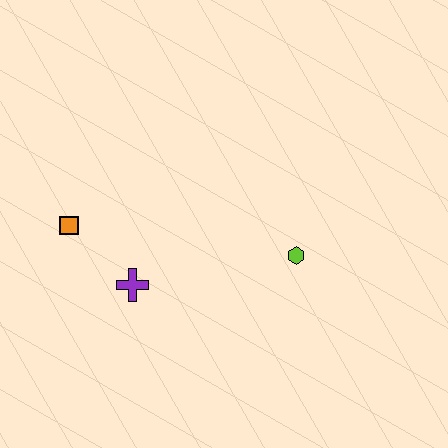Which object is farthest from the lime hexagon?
The orange square is farthest from the lime hexagon.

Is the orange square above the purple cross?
Yes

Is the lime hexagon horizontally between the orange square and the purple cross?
No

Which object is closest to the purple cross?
The orange square is closest to the purple cross.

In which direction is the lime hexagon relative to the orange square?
The lime hexagon is to the right of the orange square.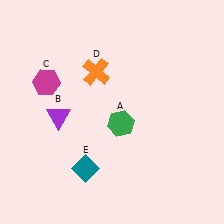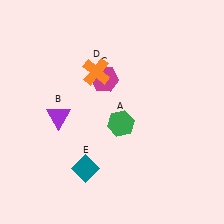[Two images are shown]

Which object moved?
The magenta hexagon (C) moved right.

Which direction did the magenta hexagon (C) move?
The magenta hexagon (C) moved right.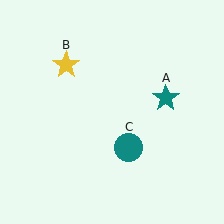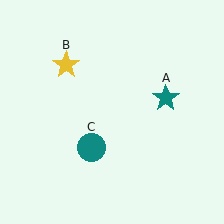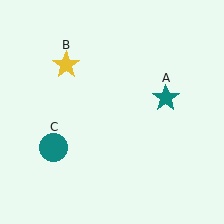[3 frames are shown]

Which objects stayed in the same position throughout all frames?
Teal star (object A) and yellow star (object B) remained stationary.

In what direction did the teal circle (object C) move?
The teal circle (object C) moved left.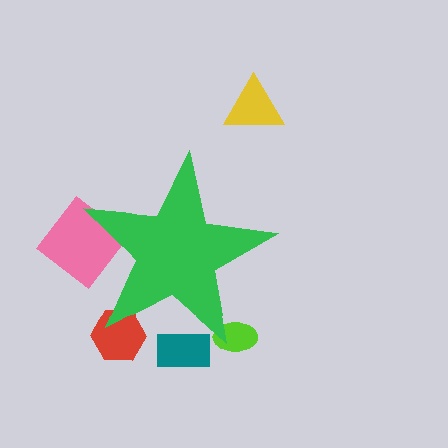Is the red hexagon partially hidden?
Yes, the red hexagon is partially hidden behind the green star.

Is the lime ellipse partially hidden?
Yes, the lime ellipse is partially hidden behind the green star.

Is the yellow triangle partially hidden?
No, the yellow triangle is fully visible.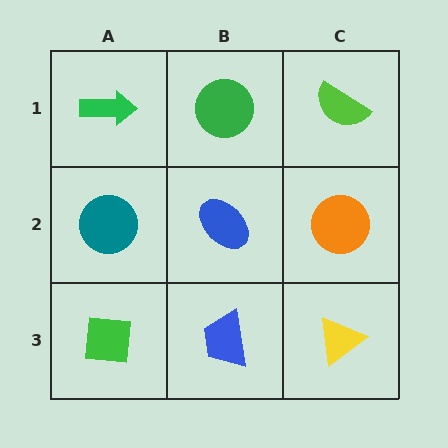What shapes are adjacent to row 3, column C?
An orange circle (row 2, column C), a blue trapezoid (row 3, column B).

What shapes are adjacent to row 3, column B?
A blue ellipse (row 2, column B), a green square (row 3, column A), a yellow triangle (row 3, column C).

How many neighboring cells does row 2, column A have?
3.